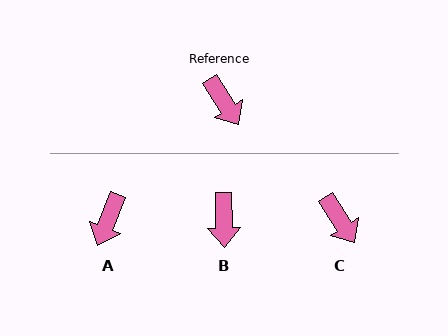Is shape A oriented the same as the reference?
No, it is off by about 54 degrees.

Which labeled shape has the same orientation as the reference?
C.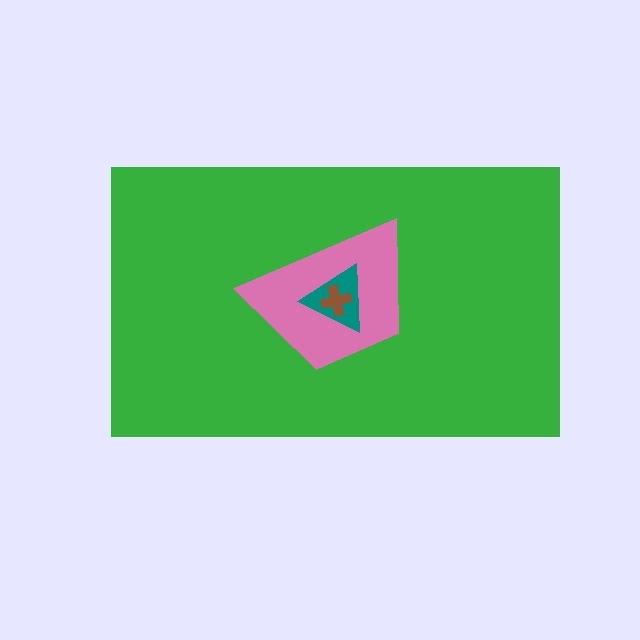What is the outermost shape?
The green rectangle.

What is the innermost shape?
The brown cross.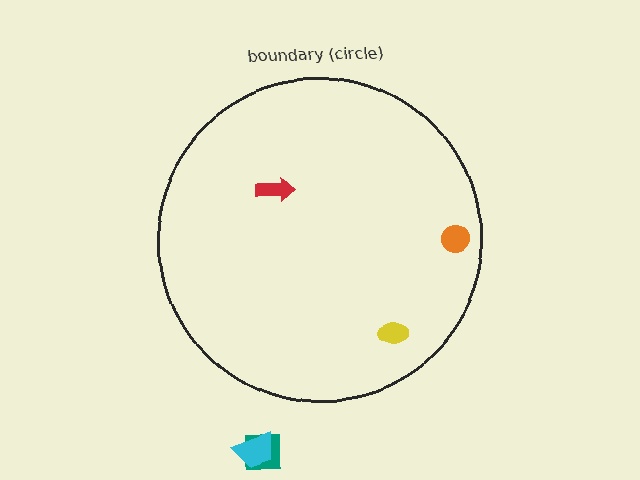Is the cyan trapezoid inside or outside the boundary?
Outside.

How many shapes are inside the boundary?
3 inside, 2 outside.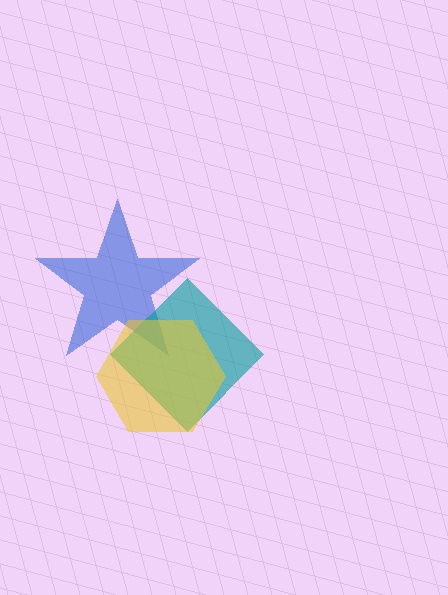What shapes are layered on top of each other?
The layered shapes are: a blue star, a teal diamond, a yellow hexagon.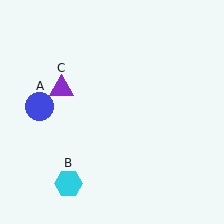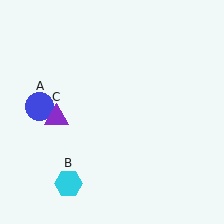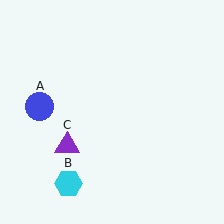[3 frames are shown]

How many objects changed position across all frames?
1 object changed position: purple triangle (object C).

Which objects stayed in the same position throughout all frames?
Blue circle (object A) and cyan hexagon (object B) remained stationary.